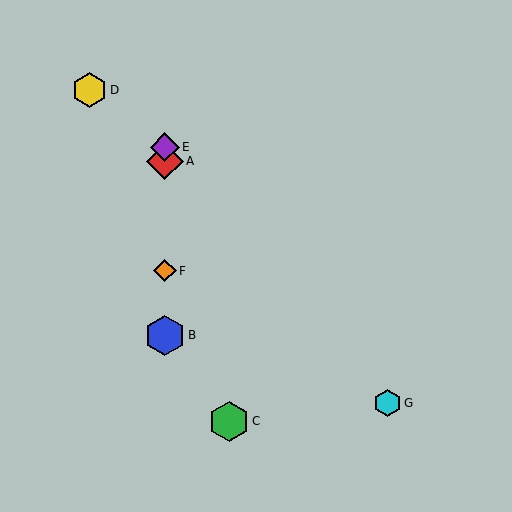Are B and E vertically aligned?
Yes, both are at x≈165.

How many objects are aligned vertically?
4 objects (A, B, E, F) are aligned vertically.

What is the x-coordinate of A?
Object A is at x≈165.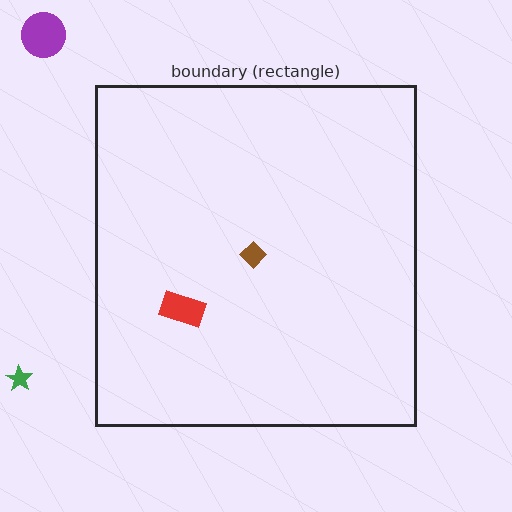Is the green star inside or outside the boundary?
Outside.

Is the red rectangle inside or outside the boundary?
Inside.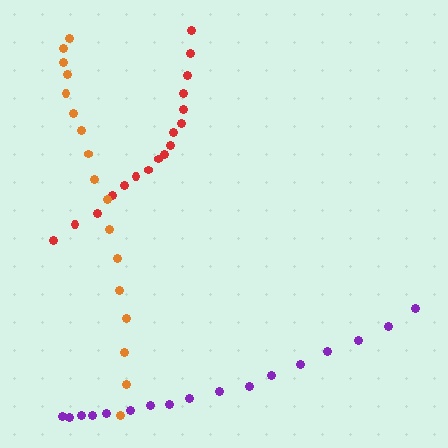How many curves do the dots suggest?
There are 3 distinct paths.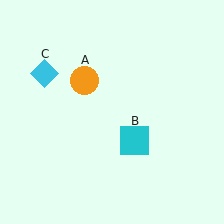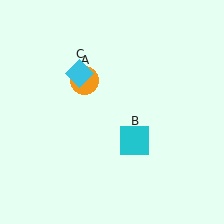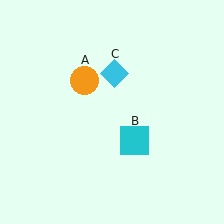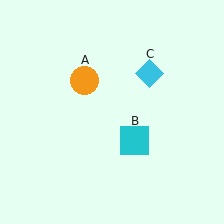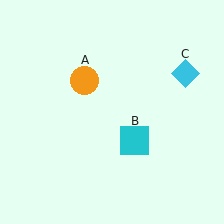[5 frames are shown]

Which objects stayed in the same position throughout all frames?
Orange circle (object A) and cyan square (object B) remained stationary.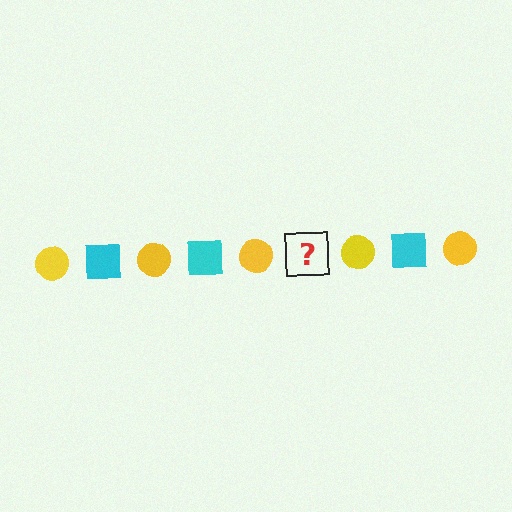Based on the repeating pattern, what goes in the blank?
The blank should be a cyan square.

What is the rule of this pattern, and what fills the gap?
The rule is that the pattern alternates between yellow circle and cyan square. The gap should be filled with a cyan square.